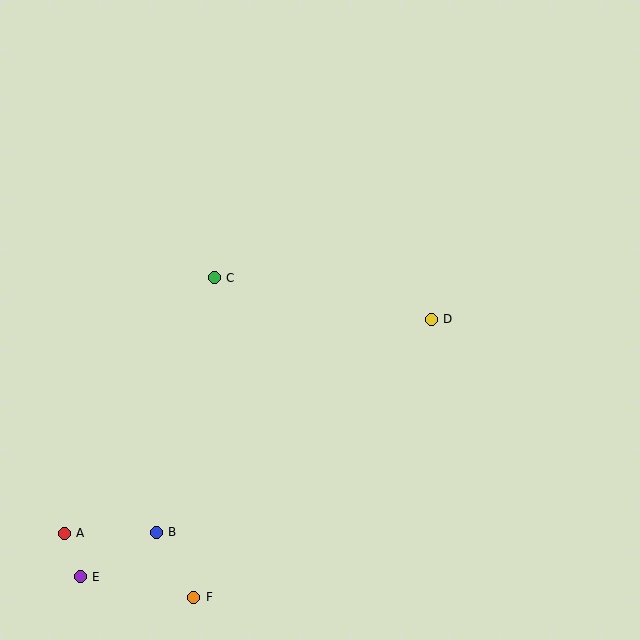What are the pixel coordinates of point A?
Point A is at (64, 533).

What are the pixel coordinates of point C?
Point C is at (214, 278).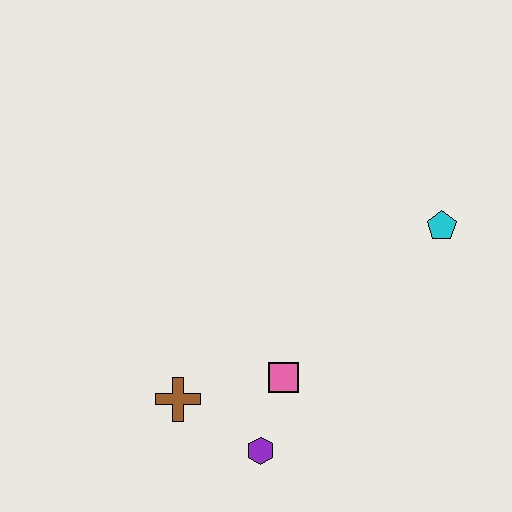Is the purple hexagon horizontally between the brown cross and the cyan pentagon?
Yes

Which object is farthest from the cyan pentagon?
The brown cross is farthest from the cyan pentagon.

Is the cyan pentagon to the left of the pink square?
No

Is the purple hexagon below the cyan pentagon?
Yes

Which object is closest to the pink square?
The purple hexagon is closest to the pink square.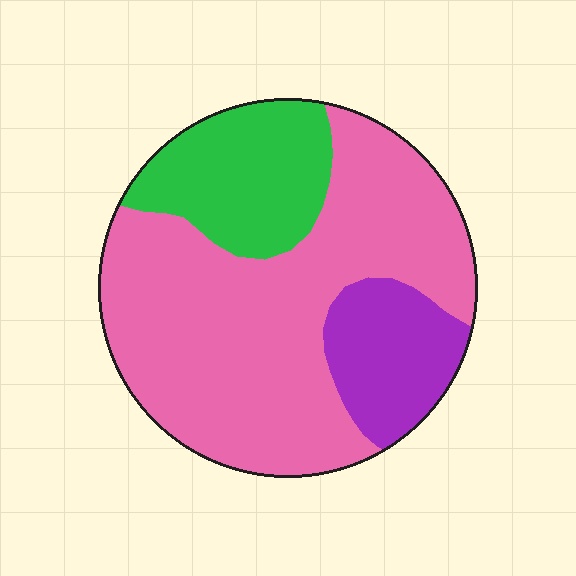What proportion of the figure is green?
Green covers roughly 20% of the figure.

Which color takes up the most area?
Pink, at roughly 65%.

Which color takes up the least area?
Purple, at roughly 15%.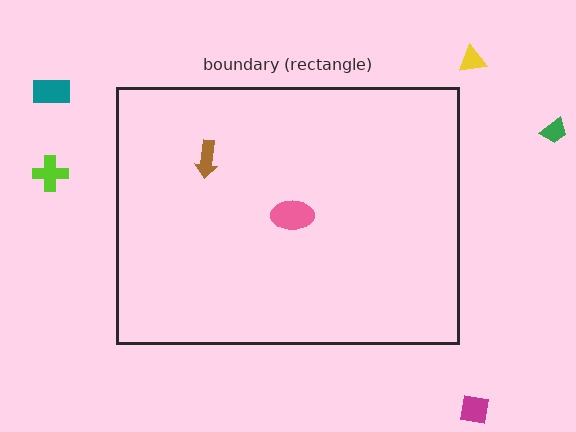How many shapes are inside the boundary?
2 inside, 5 outside.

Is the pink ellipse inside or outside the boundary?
Inside.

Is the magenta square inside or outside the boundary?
Outside.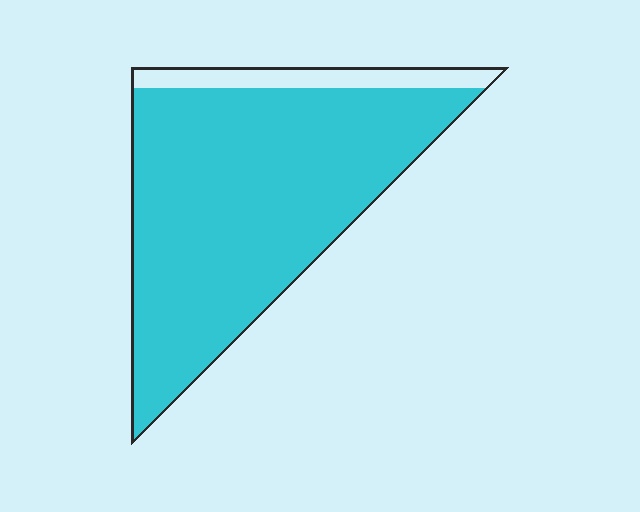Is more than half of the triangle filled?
Yes.